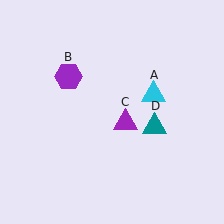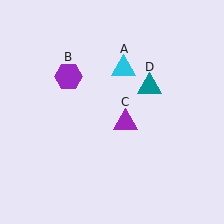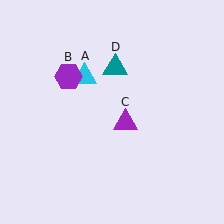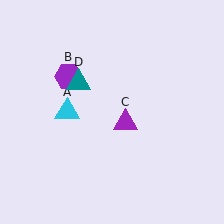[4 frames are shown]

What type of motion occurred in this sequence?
The cyan triangle (object A), teal triangle (object D) rotated counterclockwise around the center of the scene.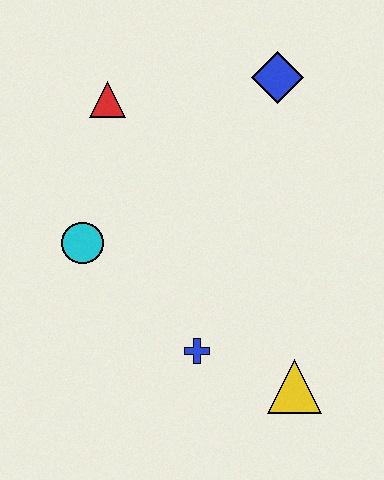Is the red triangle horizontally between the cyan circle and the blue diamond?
Yes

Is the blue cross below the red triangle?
Yes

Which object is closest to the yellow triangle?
The blue cross is closest to the yellow triangle.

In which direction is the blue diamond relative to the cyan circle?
The blue diamond is to the right of the cyan circle.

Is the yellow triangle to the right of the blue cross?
Yes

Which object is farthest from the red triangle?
The yellow triangle is farthest from the red triangle.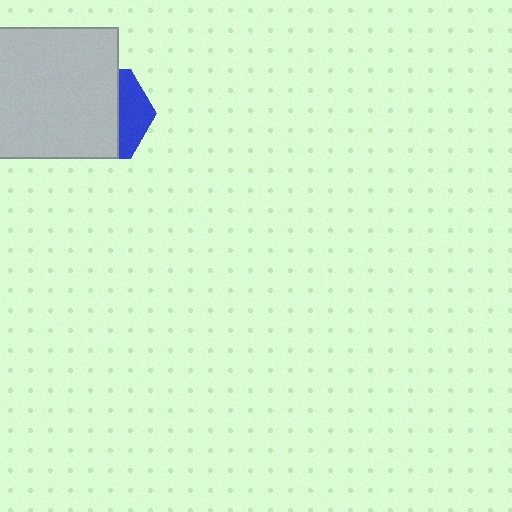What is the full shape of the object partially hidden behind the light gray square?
The partially hidden object is a blue hexagon.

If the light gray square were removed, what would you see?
You would see the complete blue hexagon.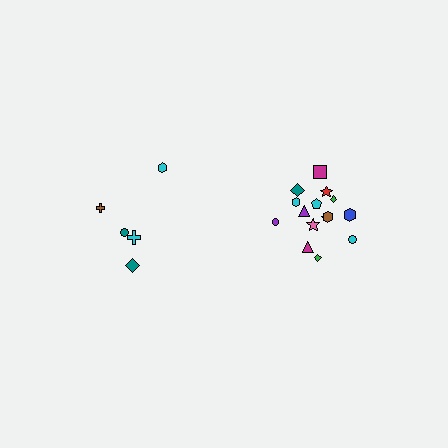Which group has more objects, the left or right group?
The right group.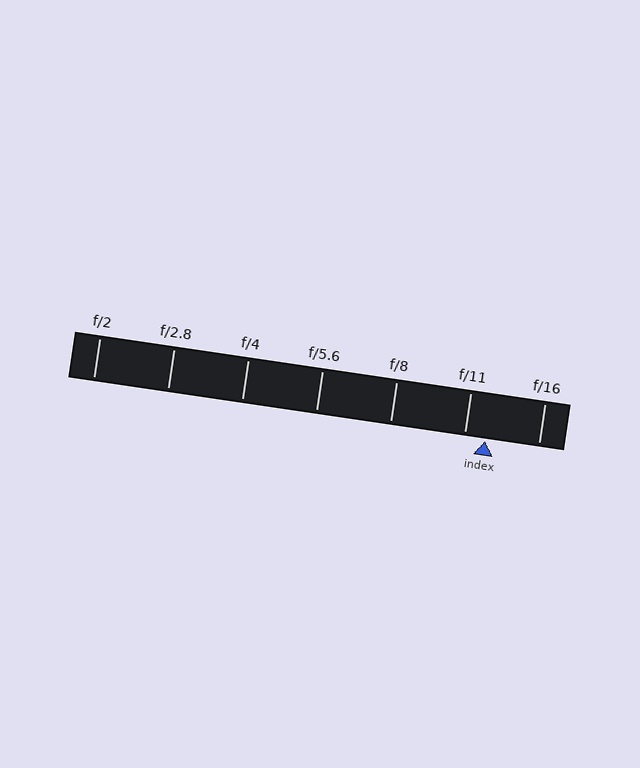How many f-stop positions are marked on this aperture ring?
There are 7 f-stop positions marked.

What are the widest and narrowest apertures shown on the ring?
The widest aperture shown is f/2 and the narrowest is f/16.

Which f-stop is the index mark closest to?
The index mark is closest to f/11.